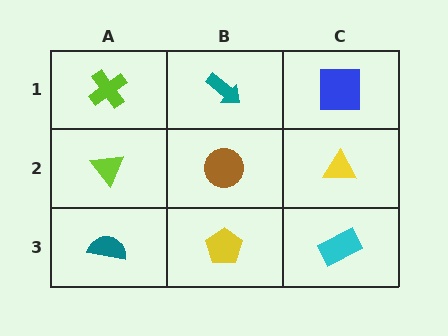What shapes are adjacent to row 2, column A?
A lime cross (row 1, column A), a teal semicircle (row 3, column A), a brown circle (row 2, column B).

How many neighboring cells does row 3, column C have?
2.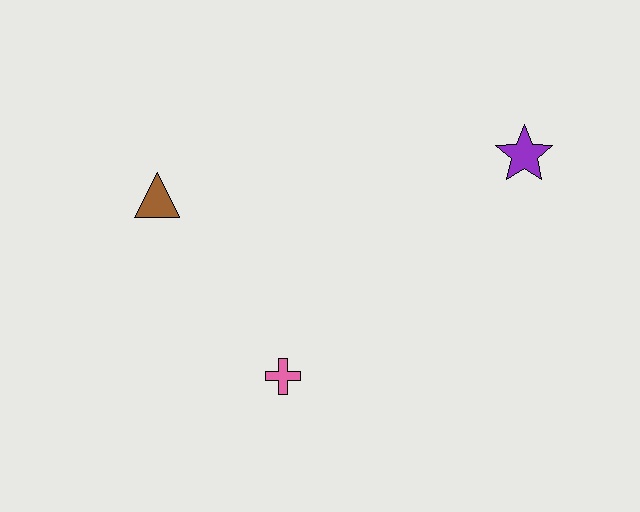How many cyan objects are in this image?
There are no cyan objects.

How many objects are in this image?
There are 3 objects.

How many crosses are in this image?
There is 1 cross.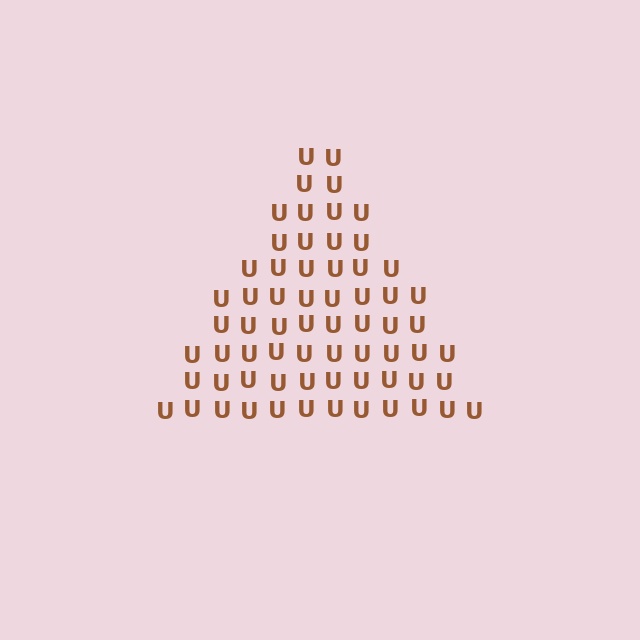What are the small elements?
The small elements are letter U's.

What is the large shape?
The large shape is a triangle.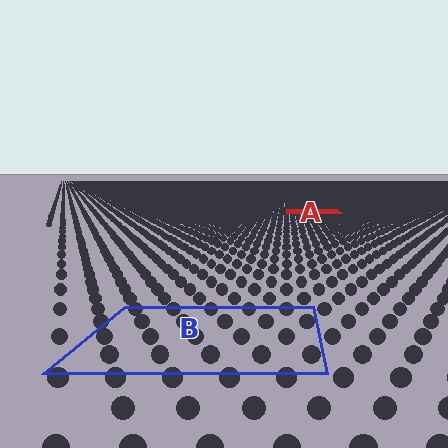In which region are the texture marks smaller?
The texture marks are smaller in region A, because it is farther away.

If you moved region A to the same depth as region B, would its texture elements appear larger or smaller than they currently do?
They would appear larger. At a closer depth, the same texture elements are projected at a bigger on-screen size.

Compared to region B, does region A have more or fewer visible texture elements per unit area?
Region A has more texture elements per unit area — they are packed more densely because it is farther away.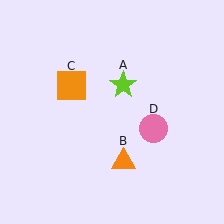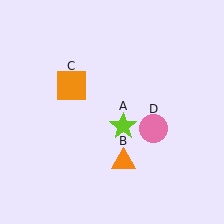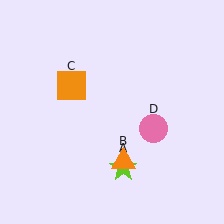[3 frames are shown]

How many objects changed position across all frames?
1 object changed position: lime star (object A).